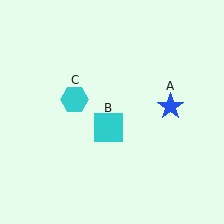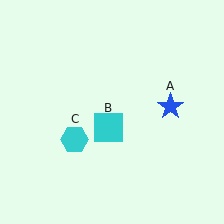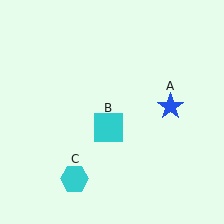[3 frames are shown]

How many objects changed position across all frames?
1 object changed position: cyan hexagon (object C).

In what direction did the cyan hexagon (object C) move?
The cyan hexagon (object C) moved down.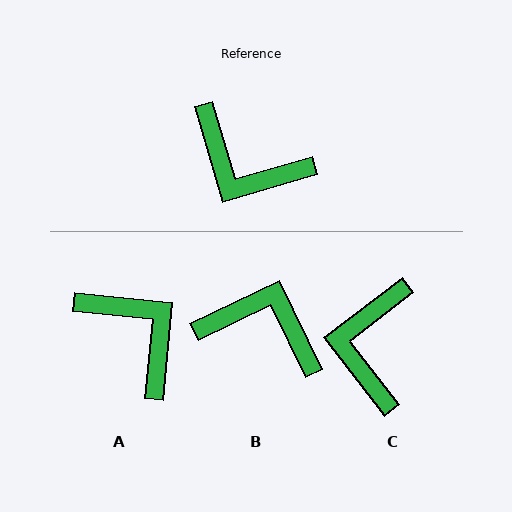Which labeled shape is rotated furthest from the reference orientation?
B, about 171 degrees away.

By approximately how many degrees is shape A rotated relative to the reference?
Approximately 158 degrees counter-clockwise.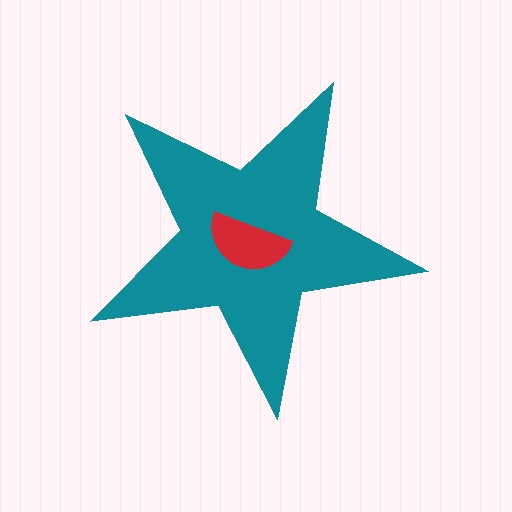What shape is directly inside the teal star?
The red semicircle.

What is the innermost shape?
The red semicircle.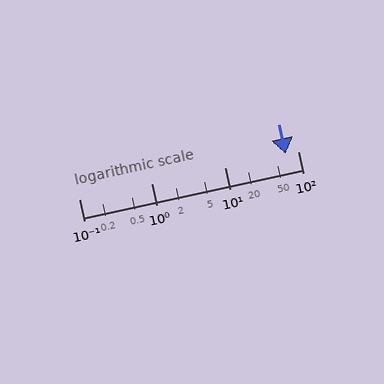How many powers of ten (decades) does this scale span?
The scale spans 3 decades, from 0.1 to 100.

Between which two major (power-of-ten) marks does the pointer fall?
The pointer is between 10 and 100.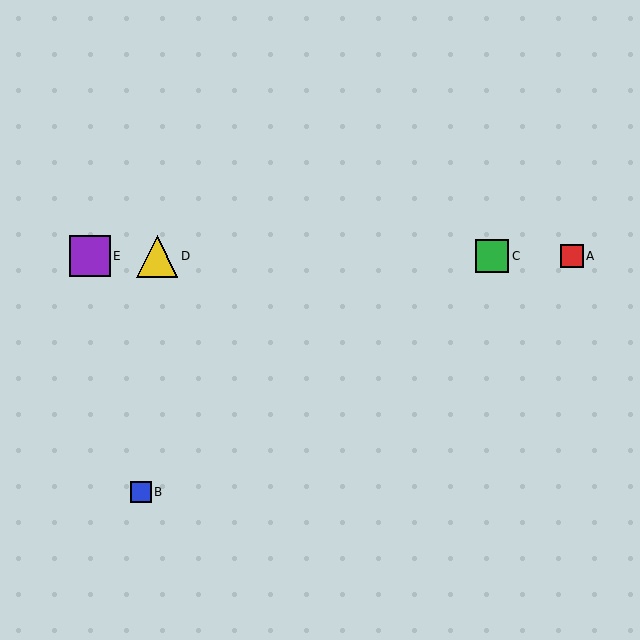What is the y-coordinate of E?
Object E is at y≈256.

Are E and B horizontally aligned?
No, E is at y≈256 and B is at y≈492.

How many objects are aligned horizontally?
4 objects (A, C, D, E) are aligned horizontally.